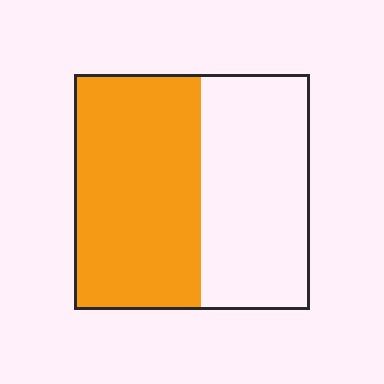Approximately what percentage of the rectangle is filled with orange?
Approximately 55%.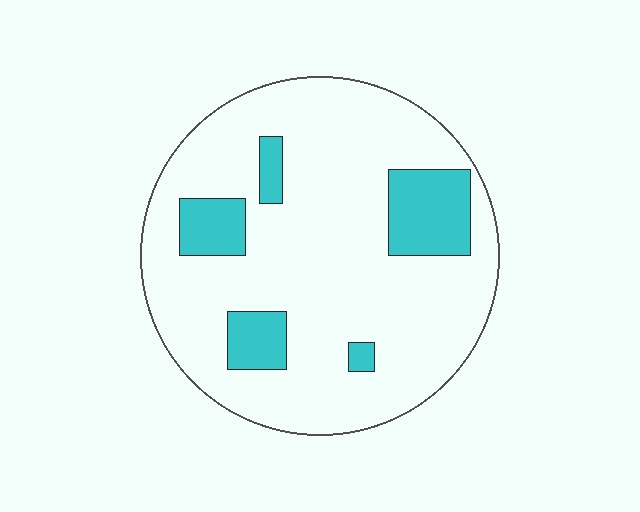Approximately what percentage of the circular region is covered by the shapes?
Approximately 15%.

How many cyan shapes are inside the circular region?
5.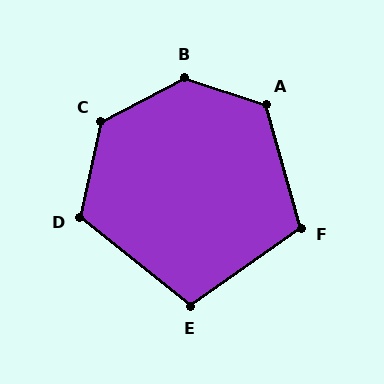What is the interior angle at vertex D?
Approximately 117 degrees (obtuse).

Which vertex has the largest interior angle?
B, at approximately 134 degrees.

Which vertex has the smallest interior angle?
E, at approximately 106 degrees.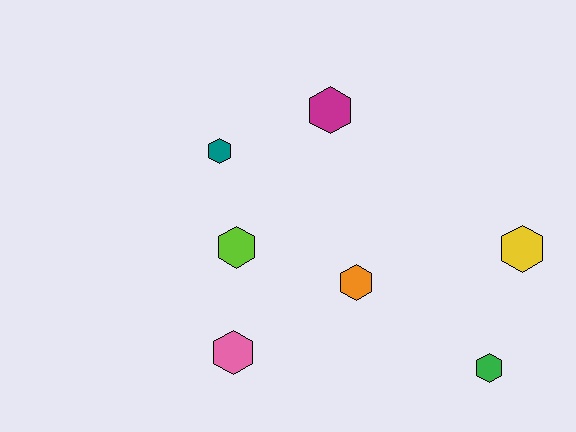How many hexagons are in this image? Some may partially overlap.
There are 7 hexagons.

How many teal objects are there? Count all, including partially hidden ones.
There is 1 teal object.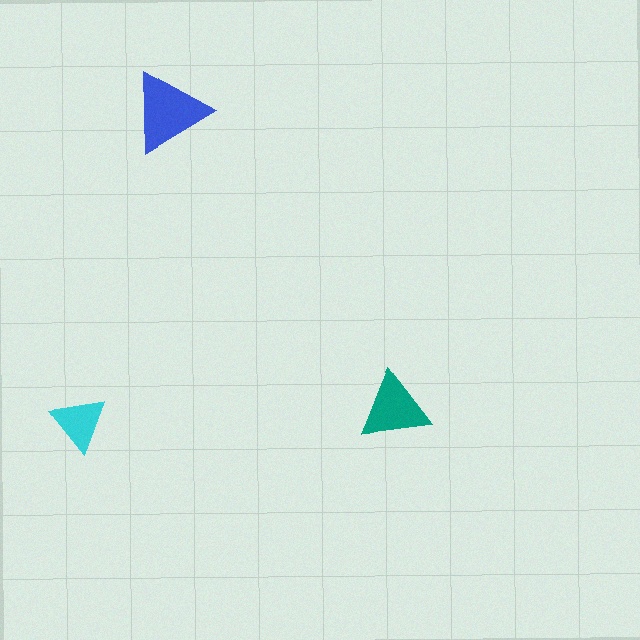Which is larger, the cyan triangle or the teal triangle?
The teal one.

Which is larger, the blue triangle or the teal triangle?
The blue one.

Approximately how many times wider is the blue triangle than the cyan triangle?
About 1.5 times wider.